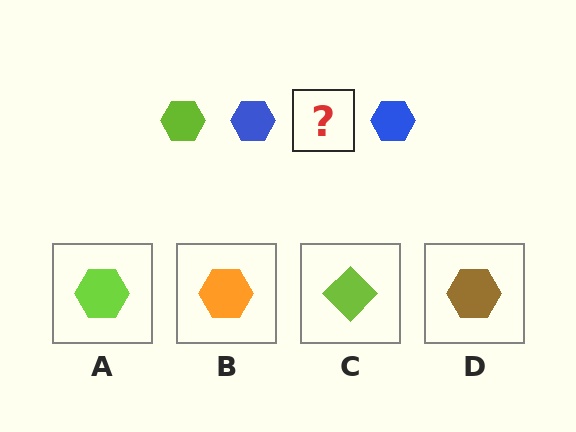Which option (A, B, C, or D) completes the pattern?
A.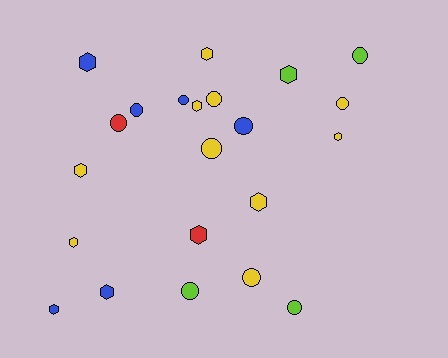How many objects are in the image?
There are 22 objects.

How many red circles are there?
There is 1 red circle.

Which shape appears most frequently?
Hexagon, with 11 objects.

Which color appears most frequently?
Yellow, with 10 objects.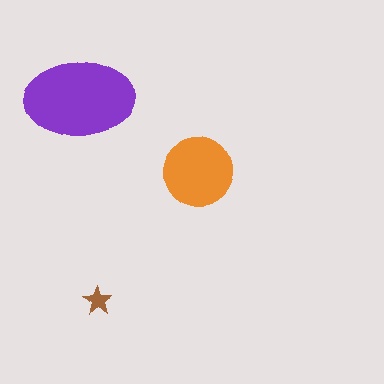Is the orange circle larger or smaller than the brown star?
Larger.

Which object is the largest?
The purple ellipse.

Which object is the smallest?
The brown star.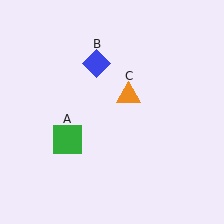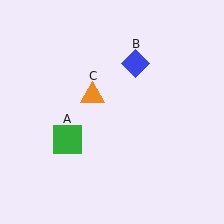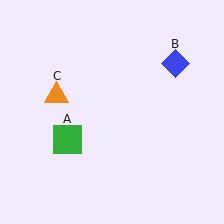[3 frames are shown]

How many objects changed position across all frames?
2 objects changed position: blue diamond (object B), orange triangle (object C).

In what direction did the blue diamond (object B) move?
The blue diamond (object B) moved right.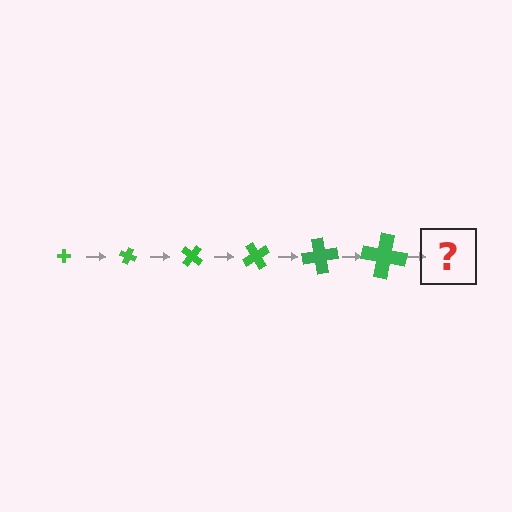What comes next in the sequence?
The next element should be a cross, larger than the previous one and rotated 120 degrees from the start.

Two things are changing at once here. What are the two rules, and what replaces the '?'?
The two rules are that the cross grows larger each step and it rotates 20 degrees each step. The '?' should be a cross, larger than the previous one and rotated 120 degrees from the start.